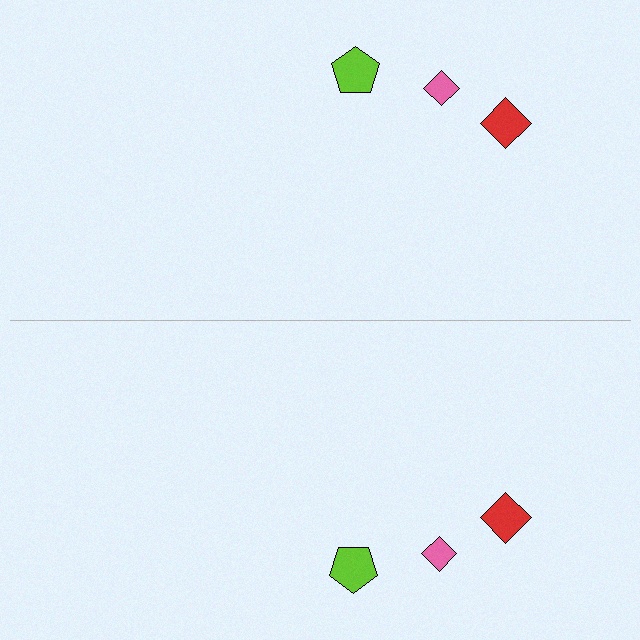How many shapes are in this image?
There are 6 shapes in this image.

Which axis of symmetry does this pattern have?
The pattern has a horizontal axis of symmetry running through the center of the image.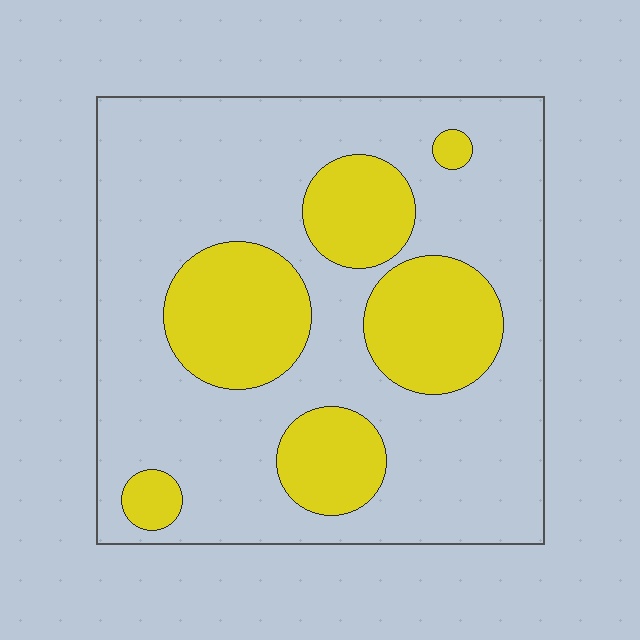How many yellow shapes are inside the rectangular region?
6.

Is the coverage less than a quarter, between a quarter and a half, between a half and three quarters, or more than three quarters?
Between a quarter and a half.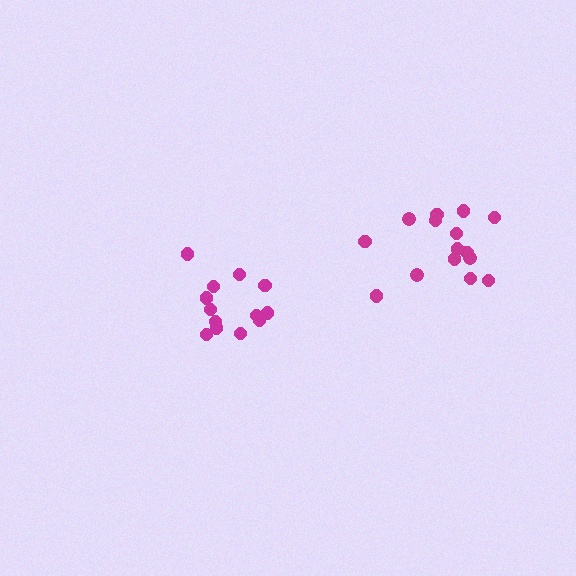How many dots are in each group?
Group 1: 15 dots, Group 2: 13 dots (28 total).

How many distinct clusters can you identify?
There are 2 distinct clusters.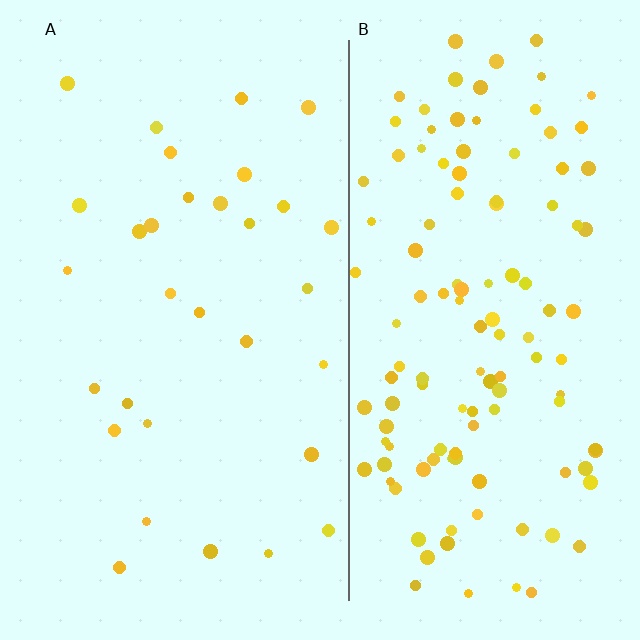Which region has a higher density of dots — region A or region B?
B (the right).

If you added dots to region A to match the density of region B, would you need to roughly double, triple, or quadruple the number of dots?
Approximately quadruple.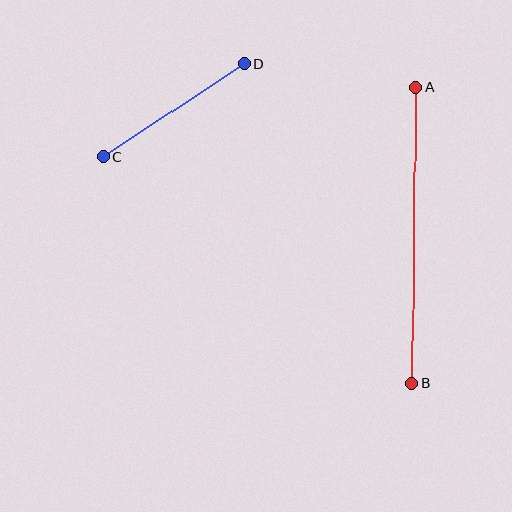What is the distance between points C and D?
The distance is approximately 169 pixels.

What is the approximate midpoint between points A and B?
The midpoint is at approximately (414, 235) pixels.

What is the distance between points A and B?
The distance is approximately 296 pixels.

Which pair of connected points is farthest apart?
Points A and B are farthest apart.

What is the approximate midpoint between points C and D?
The midpoint is at approximately (174, 110) pixels.